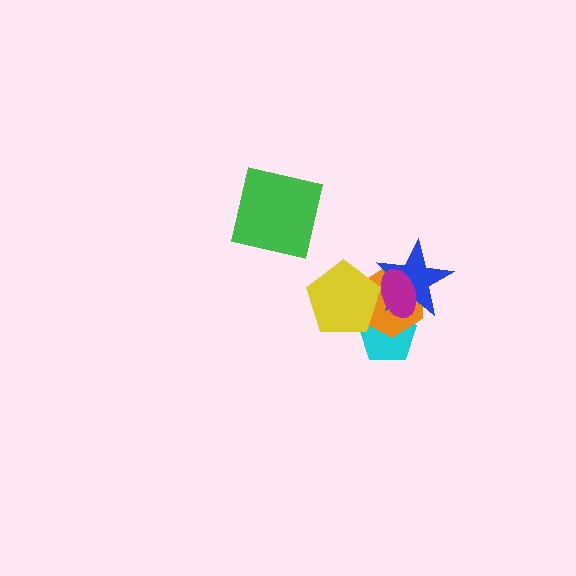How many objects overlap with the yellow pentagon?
3 objects overlap with the yellow pentagon.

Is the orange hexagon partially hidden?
Yes, it is partially covered by another shape.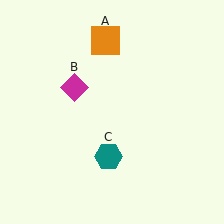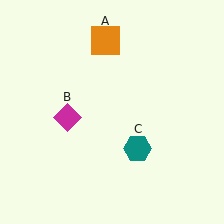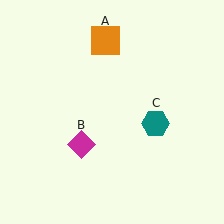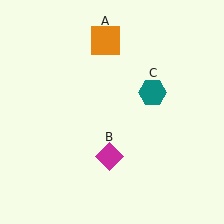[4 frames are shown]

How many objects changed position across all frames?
2 objects changed position: magenta diamond (object B), teal hexagon (object C).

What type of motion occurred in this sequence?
The magenta diamond (object B), teal hexagon (object C) rotated counterclockwise around the center of the scene.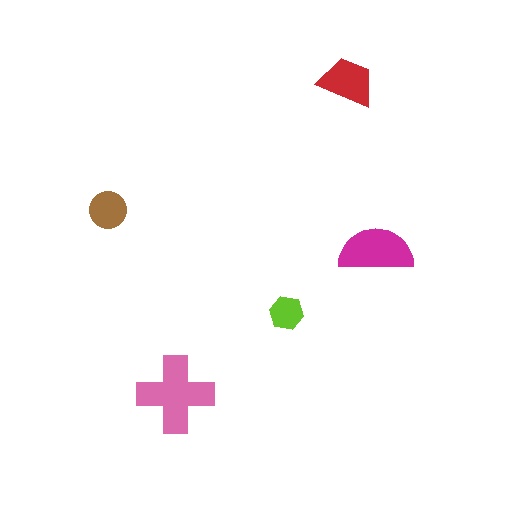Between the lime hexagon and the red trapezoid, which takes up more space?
The red trapezoid.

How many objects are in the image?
There are 5 objects in the image.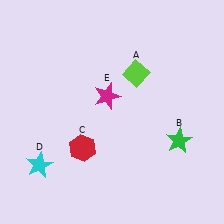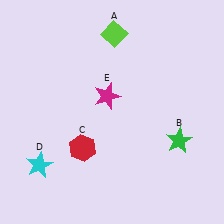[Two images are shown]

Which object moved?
The lime diamond (A) moved up.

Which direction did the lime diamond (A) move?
The lime diamond (A) moved up.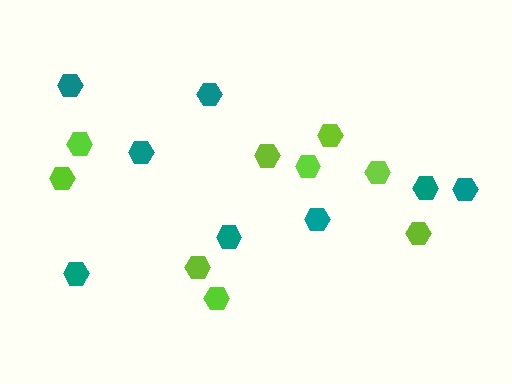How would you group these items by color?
There are 2 groups: one group of lime hexagons (9) and one group of teal hexagons (8).